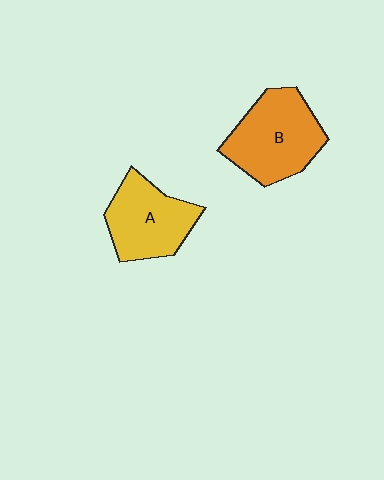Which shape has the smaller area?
Shape A (yellow).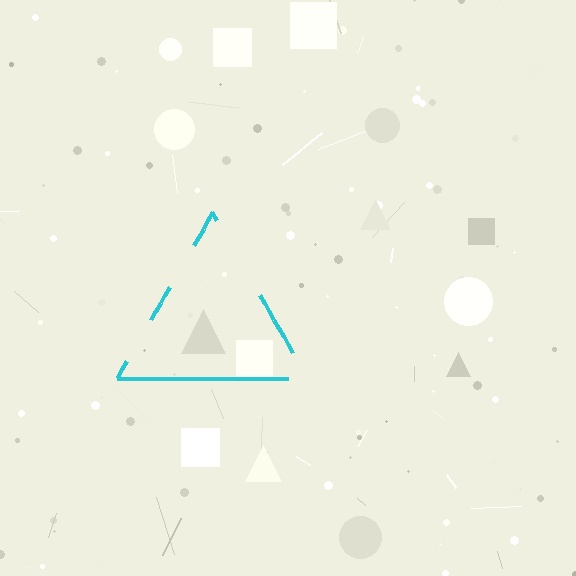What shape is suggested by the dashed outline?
The dashed outline suggests a triangle.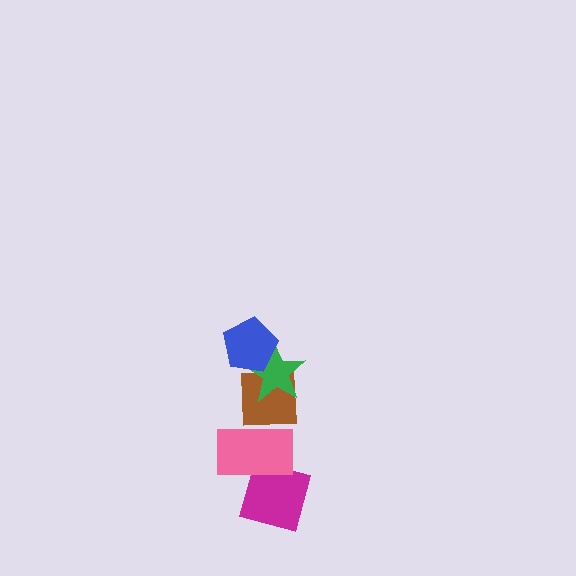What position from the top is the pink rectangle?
The pink rectangle is 4th from the top.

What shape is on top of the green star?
The blue pentagon is on top of the green star.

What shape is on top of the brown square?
The green star is on top of the brown square.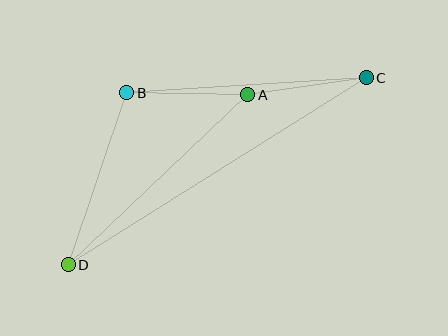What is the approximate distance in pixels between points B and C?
The distance between B and C is approximately 240 pixels.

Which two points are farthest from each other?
Points C and D are farthest from each other.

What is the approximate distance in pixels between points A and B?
The distance between A and B is approximately 121 pixels.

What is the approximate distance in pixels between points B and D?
The distance between B and D is approximately 182 pixels.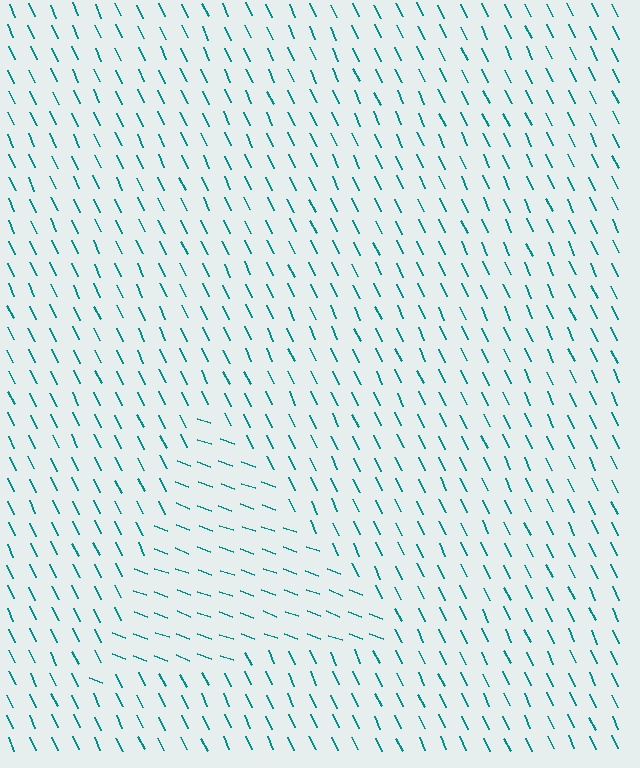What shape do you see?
I see a triangle.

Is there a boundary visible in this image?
Yes, there is a texture boundary formed by a change in line orientation.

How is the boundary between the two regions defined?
The boundary is defined purely by a change in line orientation (approximately 45 degrees difference). All lines are the same color and thickness.